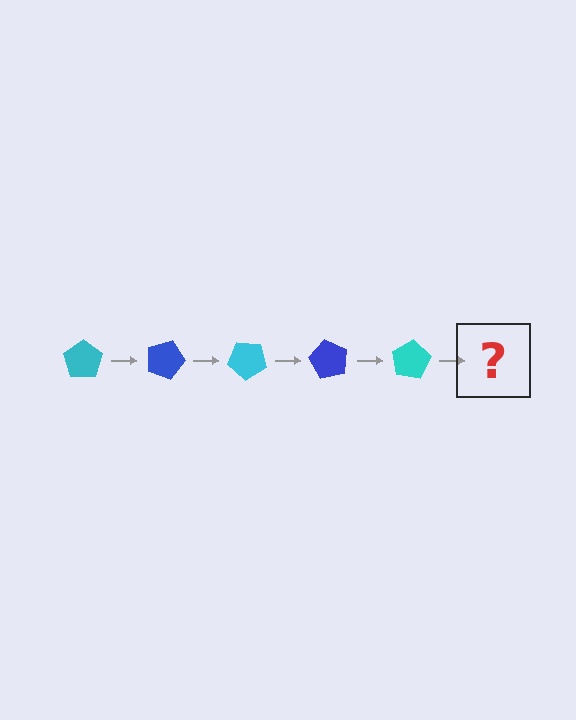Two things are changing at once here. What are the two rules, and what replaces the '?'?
The two rules are that it rotates 20 degrees each step and the color cycles through cyan and blue. The '?' should be a blue pentagon, rotated 100 degrees from the start.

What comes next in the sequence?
The next element should be a blue pentagon, rotated 100 degrees from the start.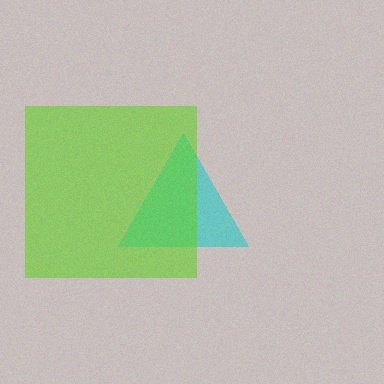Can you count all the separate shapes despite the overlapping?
Yes, there are 2 separate shapes.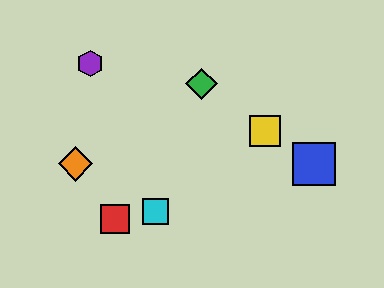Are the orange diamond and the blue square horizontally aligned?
Yes, both are at y≈164.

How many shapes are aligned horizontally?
2 shapes (the blue square, the orange diamond) are aligned horizontally.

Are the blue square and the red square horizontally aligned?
No, the blue square is at y≈164 and the red square is at y≈219.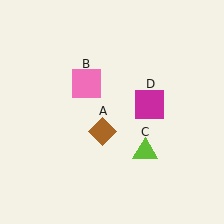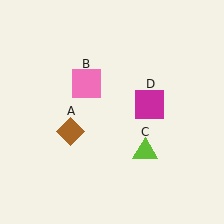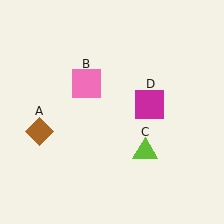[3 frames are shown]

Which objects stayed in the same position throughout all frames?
Pink square (object B) and lime triangle (object C) and magenta square (object D) remained stationary.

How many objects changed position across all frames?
1 object changed position: brown diamond (object A).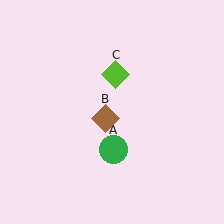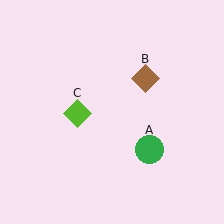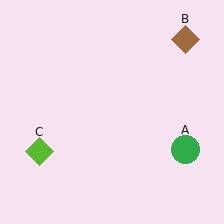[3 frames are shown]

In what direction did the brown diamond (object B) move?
The brown diamond (object B) moved up and to the right.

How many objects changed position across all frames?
3 objects changed position: green circle (object A), brown diamond (object B), lime diamond (object C).